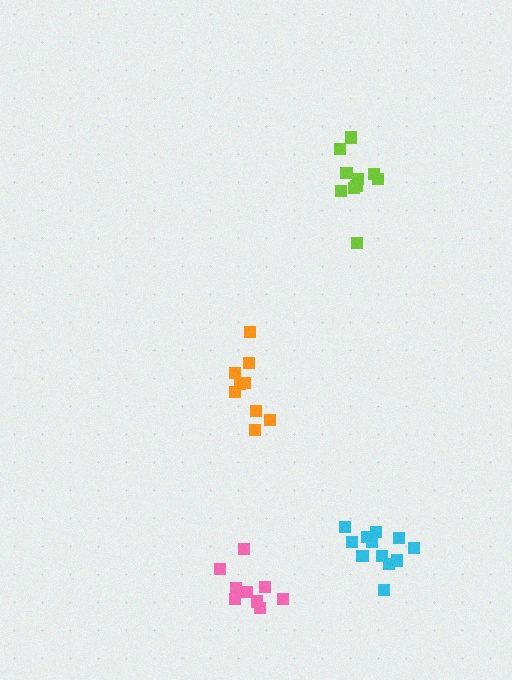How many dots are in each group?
Group 1: 10 dots, Group 2: 9 dots, Group 3: 12 dots, Group 4: 9 dots (40 total).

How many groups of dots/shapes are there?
There are 4 groups.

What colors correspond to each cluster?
The clusters are colored: lime, pink, cyan, orange.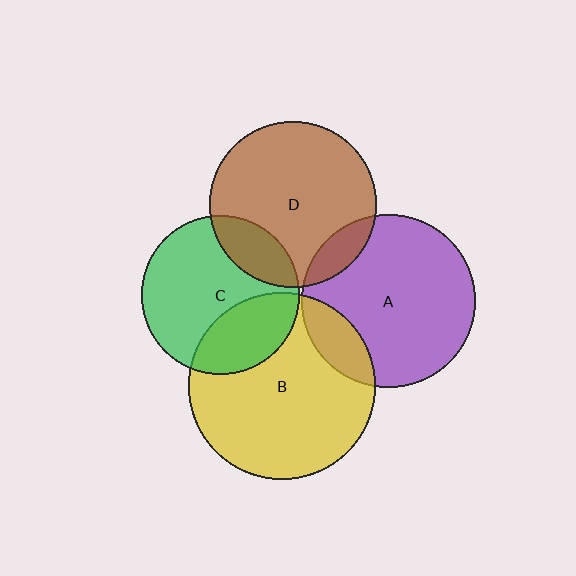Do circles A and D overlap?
Yes.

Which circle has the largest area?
Circle B (yellow).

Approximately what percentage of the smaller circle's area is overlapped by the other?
Approximately 10%.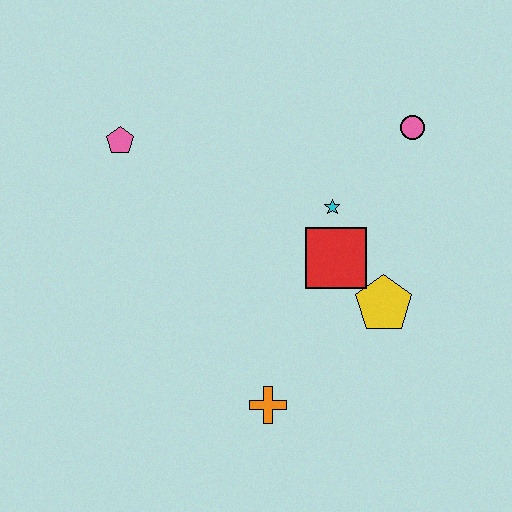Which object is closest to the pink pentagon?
The cyan star is closest to the pink pentagon.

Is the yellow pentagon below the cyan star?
Yes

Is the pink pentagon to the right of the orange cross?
No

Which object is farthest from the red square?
The pink pentagon is farthest from the red square.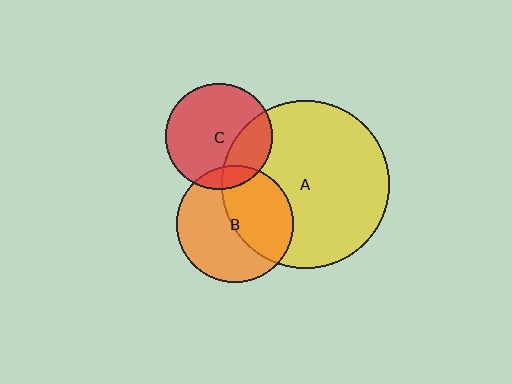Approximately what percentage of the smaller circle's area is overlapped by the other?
Approximately 10%.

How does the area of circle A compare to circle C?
Approximately 2.5 times.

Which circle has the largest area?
Circle A (yellow).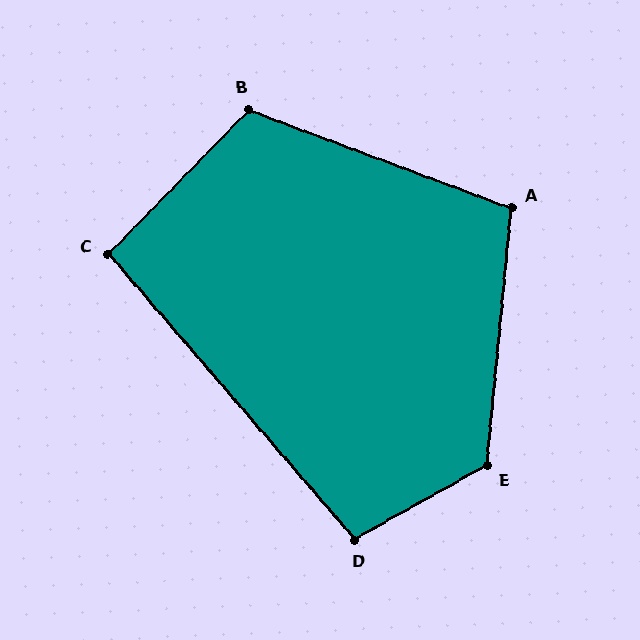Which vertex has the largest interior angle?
E, at approximately 124 degrees.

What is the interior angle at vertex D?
Approximately 102 degrees (obtuse).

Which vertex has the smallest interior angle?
C, at approximately 95 degrees.